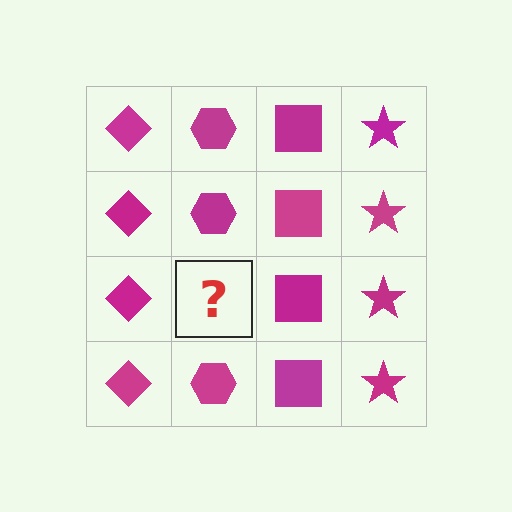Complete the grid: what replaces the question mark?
The question mark should be replaced with a magenta hexagon.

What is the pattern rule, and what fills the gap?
The rule is that each column has a consistent shape. The gap should be filled with a magenta hexagon.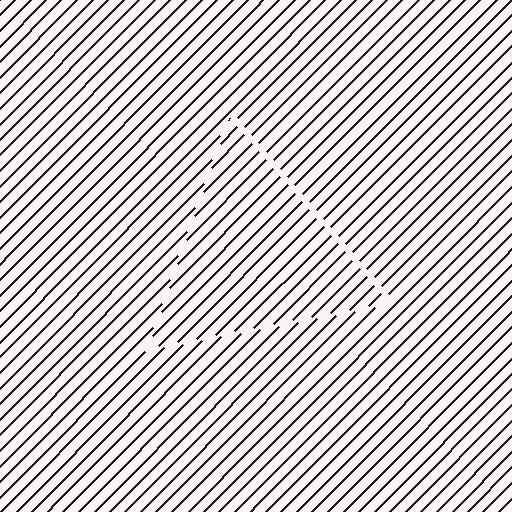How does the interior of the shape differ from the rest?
The interior of the shape contains the same grating, shifted by half a period — the contour is defined by the phase discontinuity where line-ends from the inner and outer gratings abut.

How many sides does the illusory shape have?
3 sides — the line-ends trace a triangle.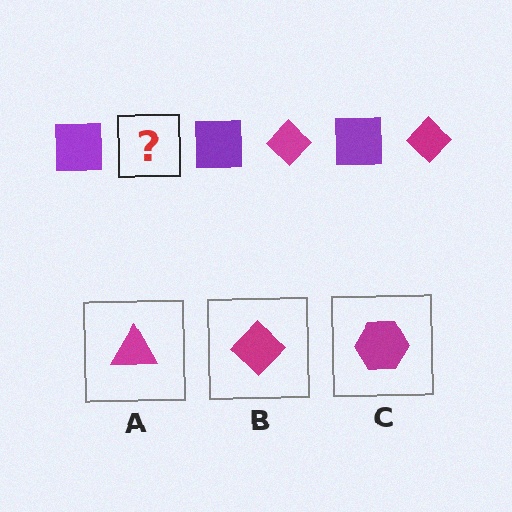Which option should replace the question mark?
Option B.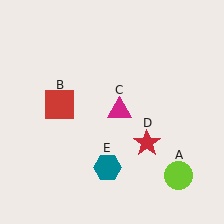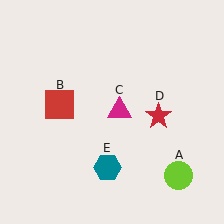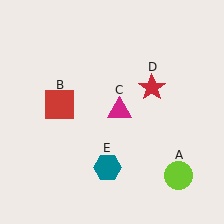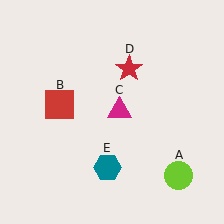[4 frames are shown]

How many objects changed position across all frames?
1 object changed position: red star (object D).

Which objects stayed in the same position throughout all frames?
Lime circle (object A) and red square (object B) and magenta triangle (object C) and teal hexagon (object E) remained stationary.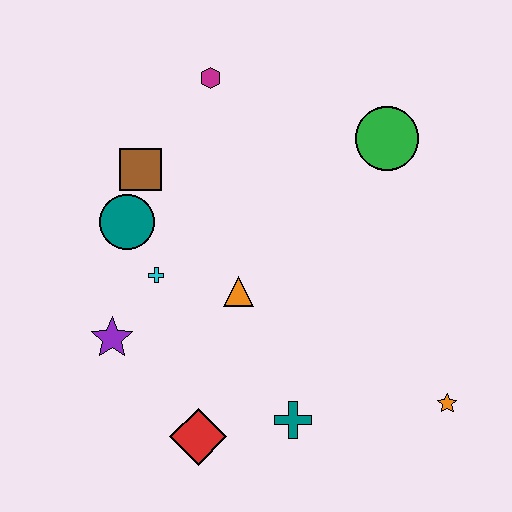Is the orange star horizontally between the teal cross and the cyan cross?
No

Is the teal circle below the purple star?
No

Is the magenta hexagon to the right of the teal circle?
Yes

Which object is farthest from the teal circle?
The orange star is farthest from the teal circle.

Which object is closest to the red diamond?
The teal cross is closest to the red diamond.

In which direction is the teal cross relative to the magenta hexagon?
The teal cross is below the magenta hexagon.